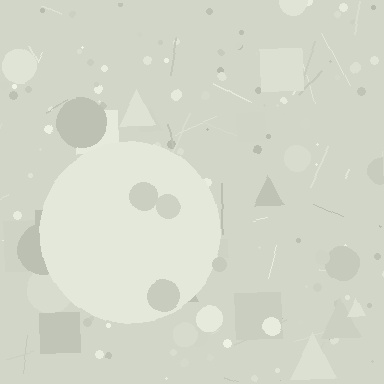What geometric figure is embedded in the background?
A circle is embedded in the background.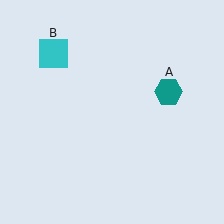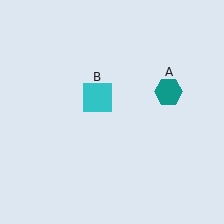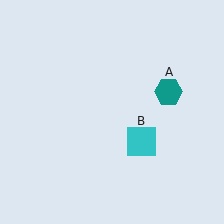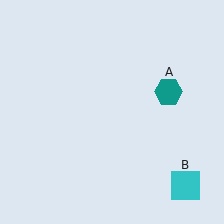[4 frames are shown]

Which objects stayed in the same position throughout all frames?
Teal hexagon (object A) remained stationary.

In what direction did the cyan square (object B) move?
The cyan square (object B) moved down and to the right.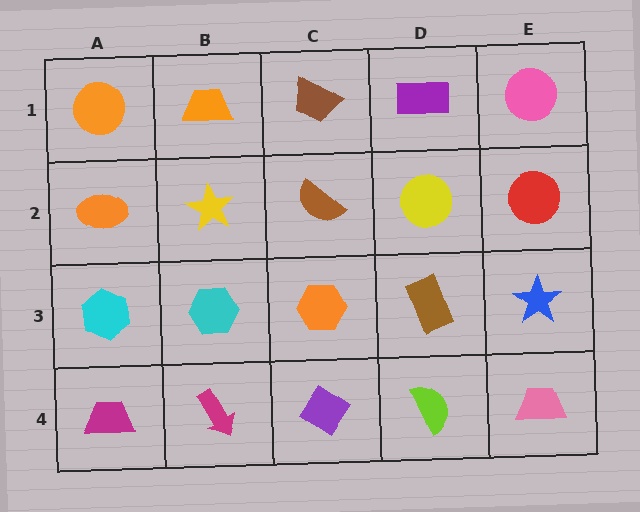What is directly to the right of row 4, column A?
A magenta arrow.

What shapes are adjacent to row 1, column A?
An orange ellipse (row 2, column A), an orange trapezoid (row 1, column B).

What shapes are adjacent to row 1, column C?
A brown semicircle (row 2, column C), an orange trapezoid (row 1, column B), a purple rectangle (row 1, column D).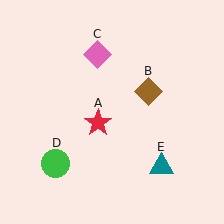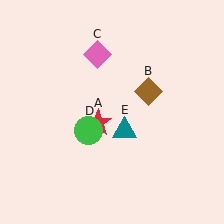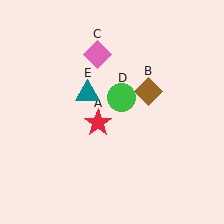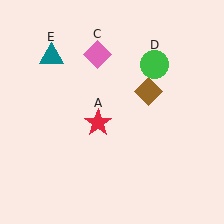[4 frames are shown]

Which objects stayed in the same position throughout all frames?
Red star (object A) and brown diamond (object B) and pink diamond (object C) remained stationary.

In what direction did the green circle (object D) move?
The green circle (object D) moved up and to the right.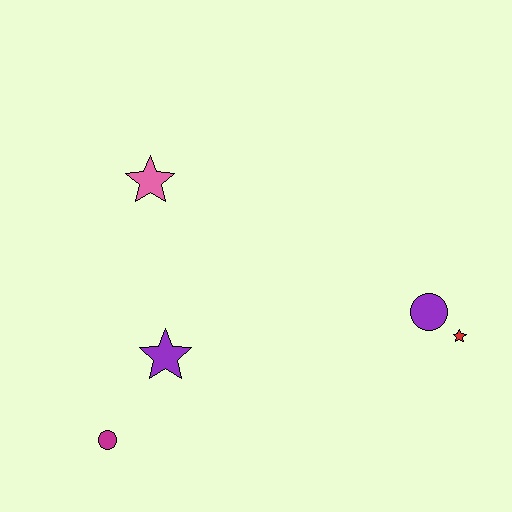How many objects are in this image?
There are 5 objects.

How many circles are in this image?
There are 2 circles.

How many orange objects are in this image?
There are no orange objects.